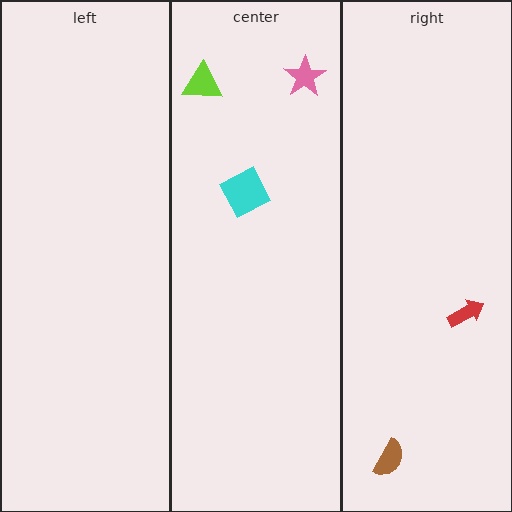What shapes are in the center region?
The pink star, the lime triangle, the cyan diamond.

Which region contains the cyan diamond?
The center region.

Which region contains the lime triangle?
The center region.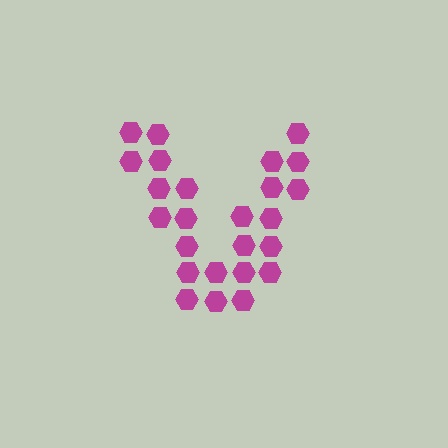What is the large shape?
The large shape is the letter V.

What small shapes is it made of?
It is made of small hexagons.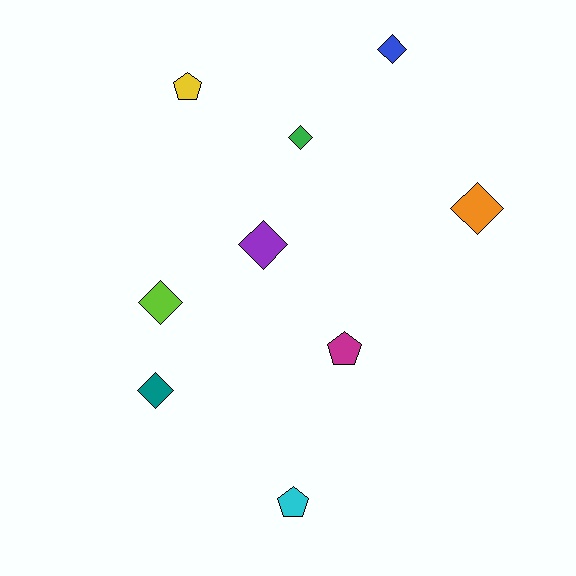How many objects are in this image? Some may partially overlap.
There are 9 objects.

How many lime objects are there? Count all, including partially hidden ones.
There is 1 lime object.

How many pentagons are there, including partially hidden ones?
There are 3 pentagons.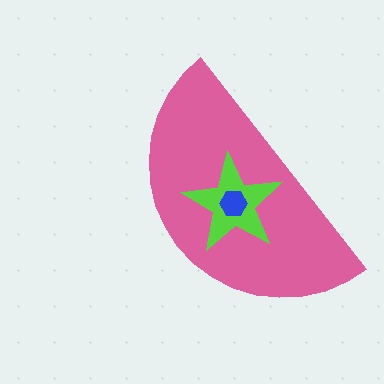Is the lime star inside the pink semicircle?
Yes.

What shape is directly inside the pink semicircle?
The lime star.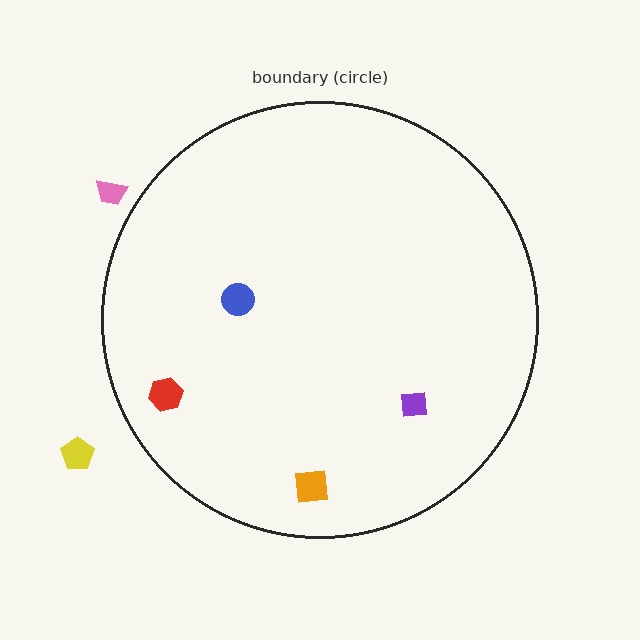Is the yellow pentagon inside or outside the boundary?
Outside.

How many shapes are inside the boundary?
4 inside, 2 outside.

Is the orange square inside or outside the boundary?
Inside.